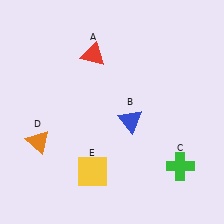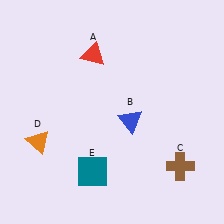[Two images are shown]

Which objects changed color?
C changed from green to brown. E changed from yellow to teal.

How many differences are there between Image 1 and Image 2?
There are 2 differences between the two images.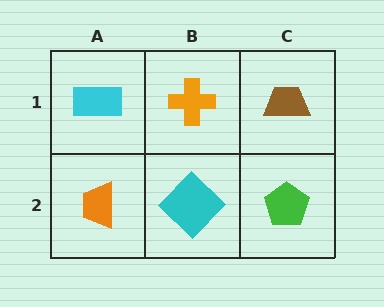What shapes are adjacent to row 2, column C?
A brown trapezoid (row 1, column C), a cyan diamond (row 2, column B).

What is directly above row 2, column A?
A cyan rectangle.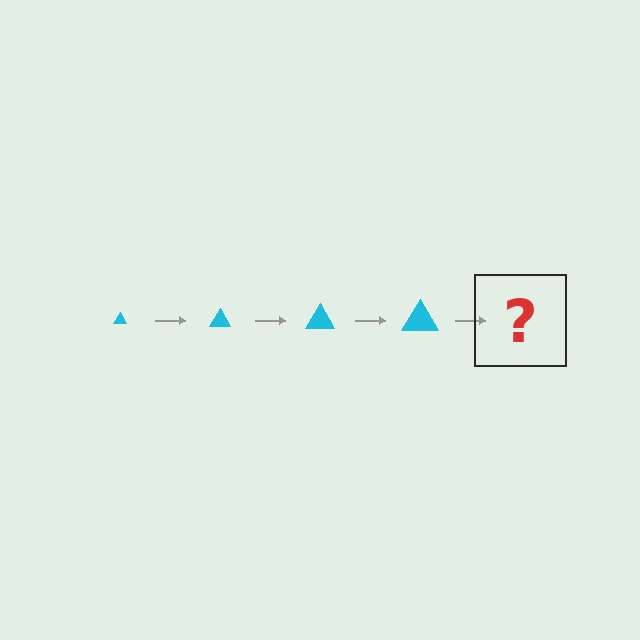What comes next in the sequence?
The next element should be a cyan triangle, larger than the previous one.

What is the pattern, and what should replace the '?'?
The pattern is that the triangle gets progressively larger each step. The '?' should be a cyan triangle, larger than the previous one.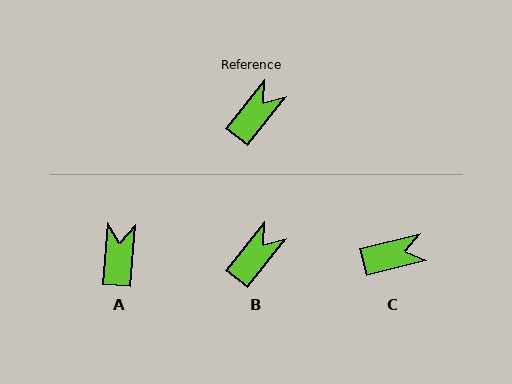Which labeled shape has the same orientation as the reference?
B.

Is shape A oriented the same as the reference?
No, it is off by about 34 degrees.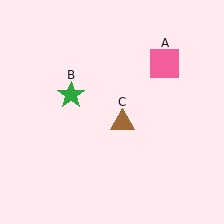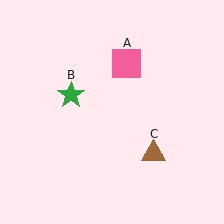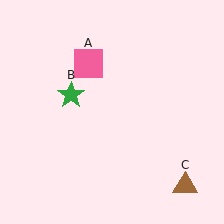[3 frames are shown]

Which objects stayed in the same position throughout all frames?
Green star (object B) remained stationary.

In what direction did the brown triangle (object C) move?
The brown triangle (object C) moved down and to the right.